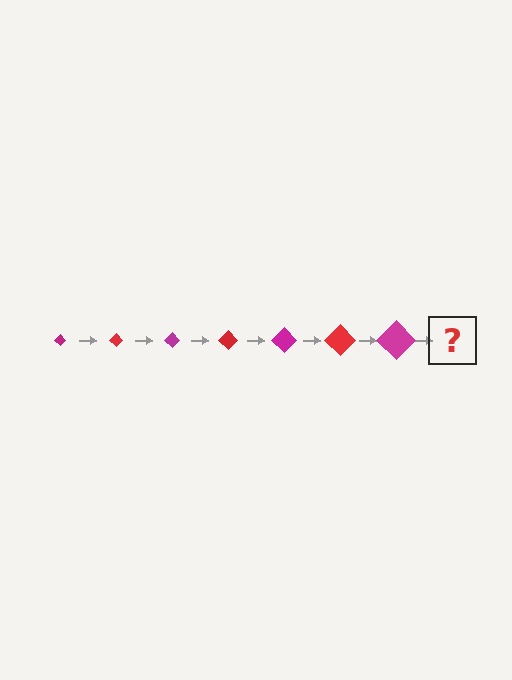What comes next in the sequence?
The next element should be a red diamond, larger than the previous one.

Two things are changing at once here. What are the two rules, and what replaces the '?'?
The two rules are that the diamond grows larger each step and the color cycles through magenta and red. The '?' should be a red diamond, larger than the previous one.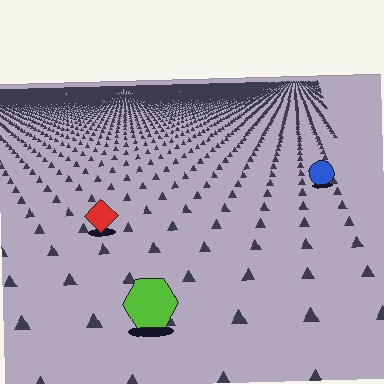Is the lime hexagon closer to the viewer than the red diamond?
Yes. The lime hexagon is closer — you can tell from the texture gradient: the ground texture is coarser near it.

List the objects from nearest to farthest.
From nearest to farthest: the lime hexagon, the red diamond, the blue circle.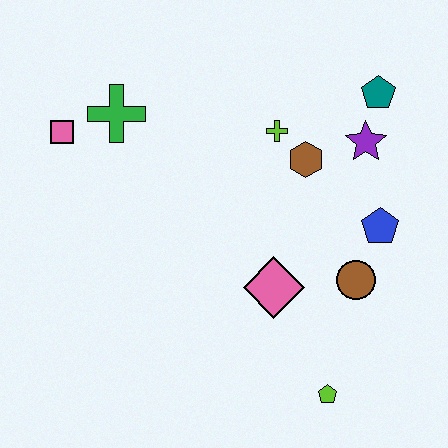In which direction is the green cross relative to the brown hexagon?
The green cross is to the left of the brown hexagon.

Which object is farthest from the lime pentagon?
The pink square is farthest from the lime pentagon.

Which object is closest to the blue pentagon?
The brown circle is closest to the blue pentagon.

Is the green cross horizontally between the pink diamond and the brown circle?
No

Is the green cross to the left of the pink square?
No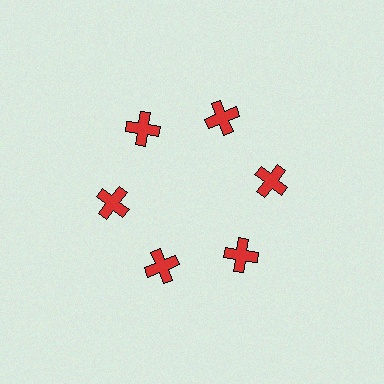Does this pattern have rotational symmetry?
Yes, this pattern has 6-fold rotational symmetry. It looks the same after rotating 60 degrees around the center.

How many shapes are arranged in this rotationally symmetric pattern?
There are 6 shapes, arranged in 6 groups of 1.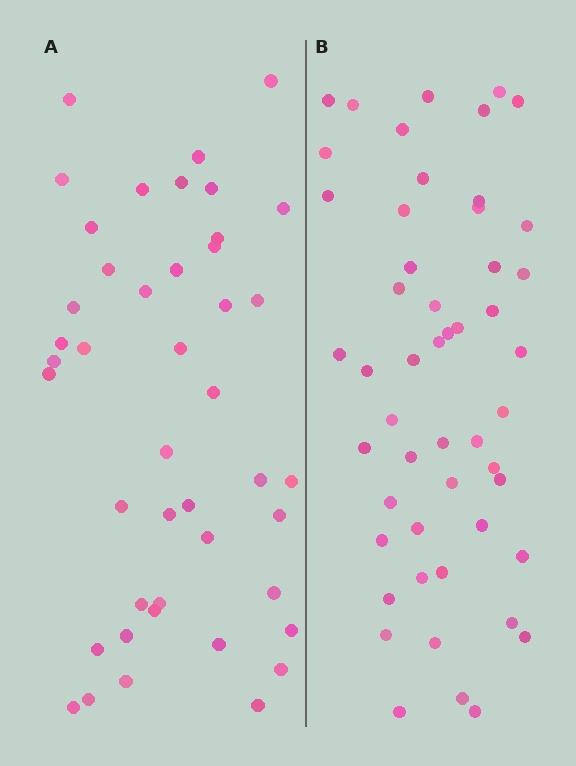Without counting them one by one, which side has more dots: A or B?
Region B (the right region) has more dots.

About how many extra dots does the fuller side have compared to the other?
Region B has roughly 8 or so more dots than region A.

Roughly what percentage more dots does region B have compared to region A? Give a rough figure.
About 15% more.